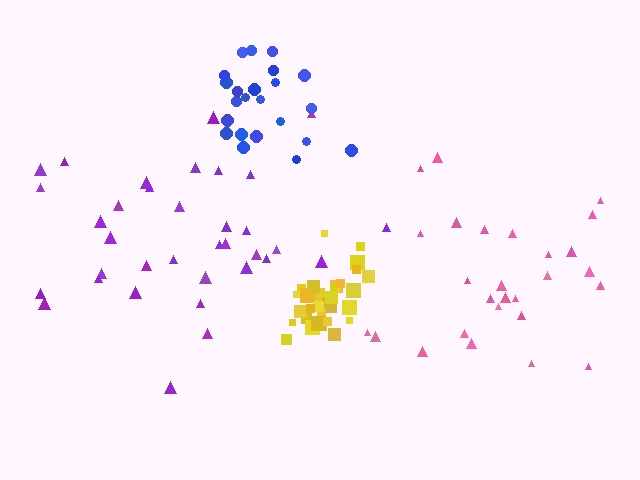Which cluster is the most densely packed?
Yellow.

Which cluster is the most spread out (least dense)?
Pink.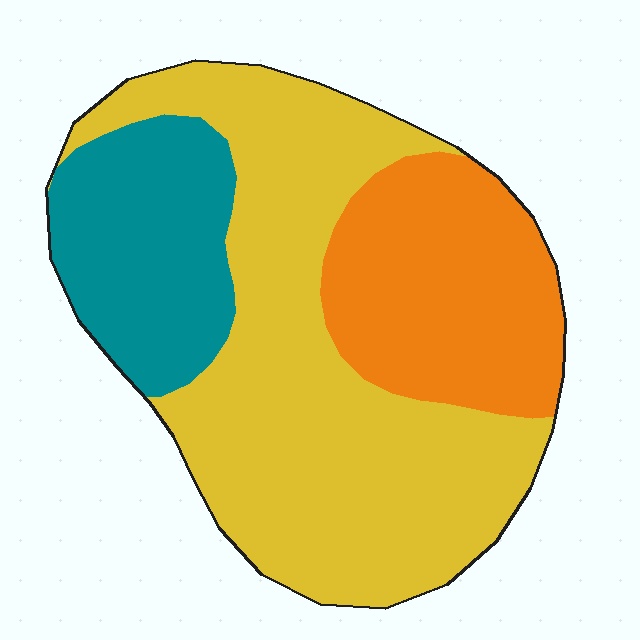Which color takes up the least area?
Teal, at roughly 20%.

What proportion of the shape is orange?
Orange covers roughly 25% of the shape.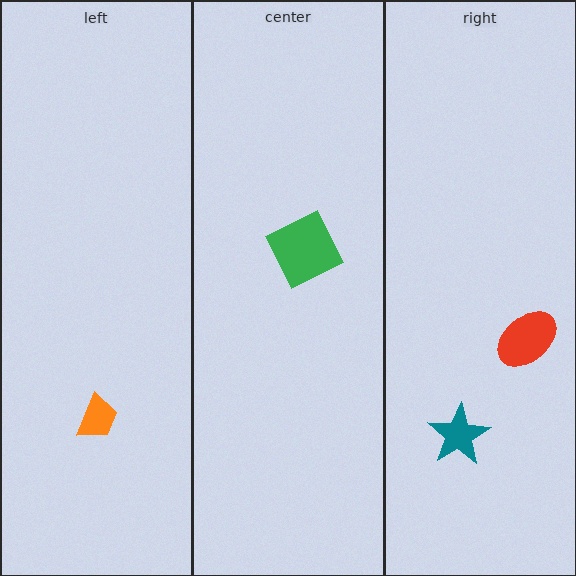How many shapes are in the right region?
2.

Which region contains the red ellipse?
The right region.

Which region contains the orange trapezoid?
The left region.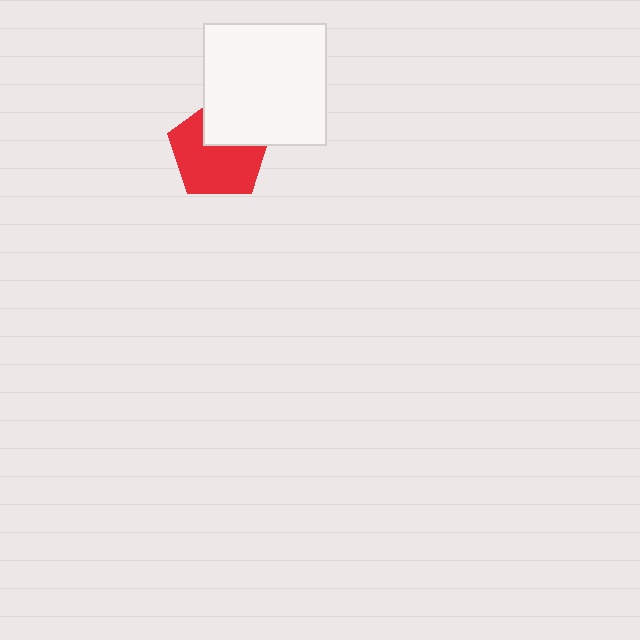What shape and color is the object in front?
The object in front is a white square.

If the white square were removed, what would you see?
You would see the complete red pentagon.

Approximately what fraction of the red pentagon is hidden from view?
Roughly 33% of the red pentagon is hidden behind the white square.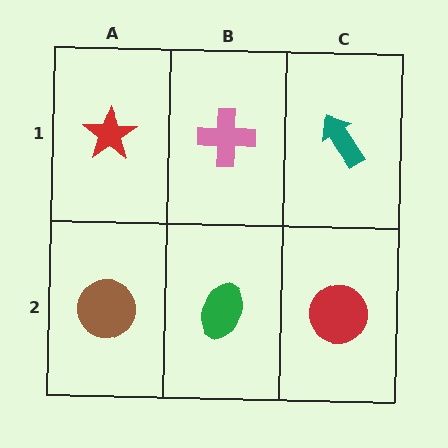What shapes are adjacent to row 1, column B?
A green ellipse (row 2, column B), a red star (row 1, column A), a teal arrow (row 1, column C).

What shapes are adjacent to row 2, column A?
A red star (row 1, column A), a green ellipse (row 2, column B).